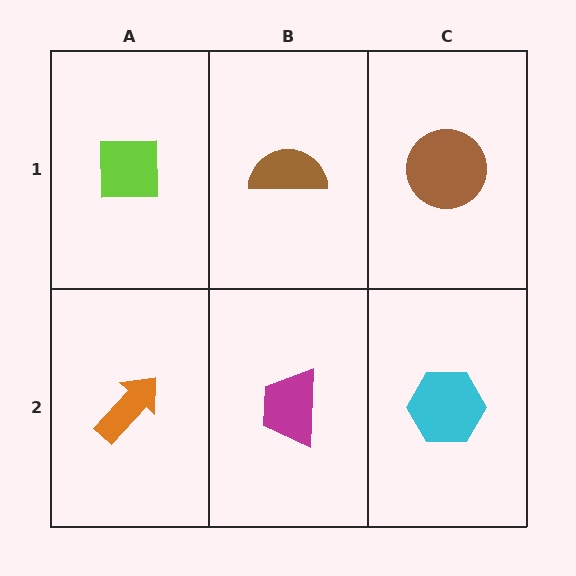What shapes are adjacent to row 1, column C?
A cyan hexagon (row 2, column C), a brown semicircle (row 1, column B).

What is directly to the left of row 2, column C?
A magenta trapezoid.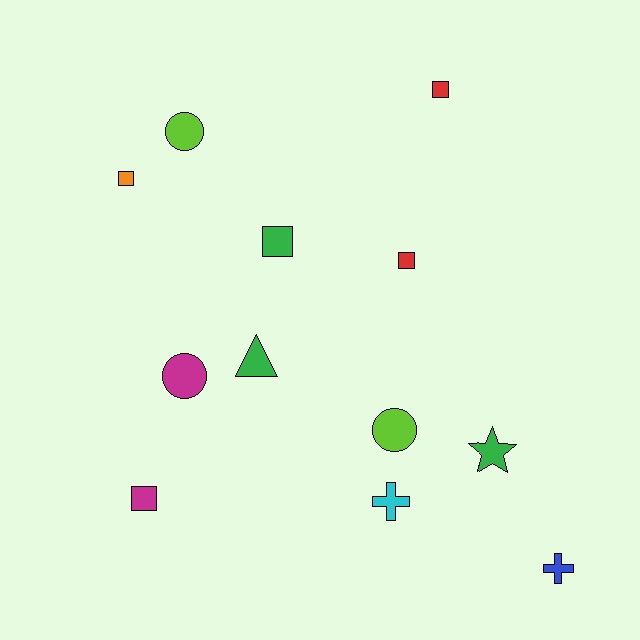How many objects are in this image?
There are 12 objects.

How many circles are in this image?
There are 3 circles.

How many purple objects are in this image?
There are no purple objects.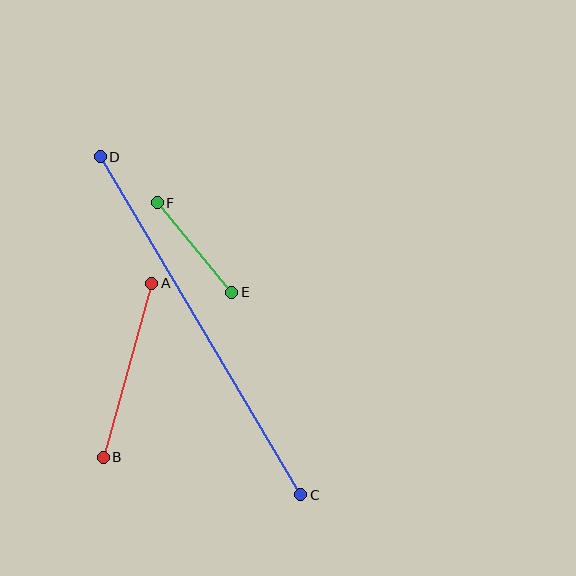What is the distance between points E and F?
The distance is approximately 116 pixels.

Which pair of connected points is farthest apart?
Points C and D are farthest apart.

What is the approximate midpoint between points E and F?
The midpoint is at approximately (195, 247) pixels.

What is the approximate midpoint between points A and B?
The midpoint is at approximately (127, 370) pixels.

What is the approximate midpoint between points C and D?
The midpoint is at approximately (201, 326) pixels.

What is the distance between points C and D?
The distance is approximately 393 pixels.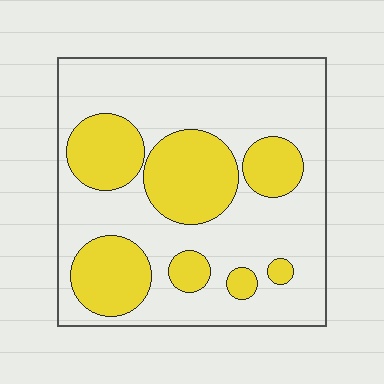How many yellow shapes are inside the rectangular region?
7.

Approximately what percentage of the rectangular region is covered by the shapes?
Approximately 30%.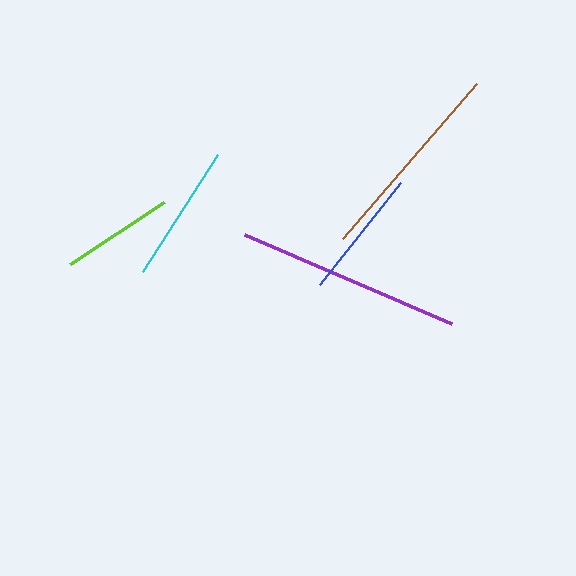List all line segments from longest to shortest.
From longest to shortest: purple, brown, cyan, blue, lime.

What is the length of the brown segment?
The brown segment is approximately 205 pixels long.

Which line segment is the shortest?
The lime line is the shortest at approximately 112 pixels.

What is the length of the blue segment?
The blue segment is approximately 131 pixels long.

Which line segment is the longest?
The purple line is the longest at approximately 226 pixels.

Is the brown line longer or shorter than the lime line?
The brown line is longer than the lime line.